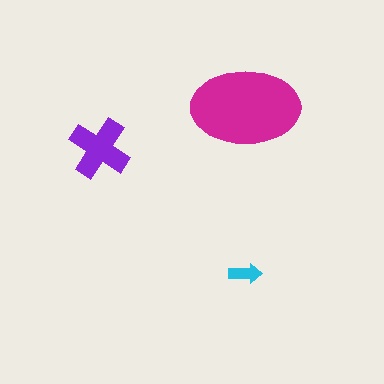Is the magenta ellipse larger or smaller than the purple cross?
Larger.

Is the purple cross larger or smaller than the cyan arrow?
Larger.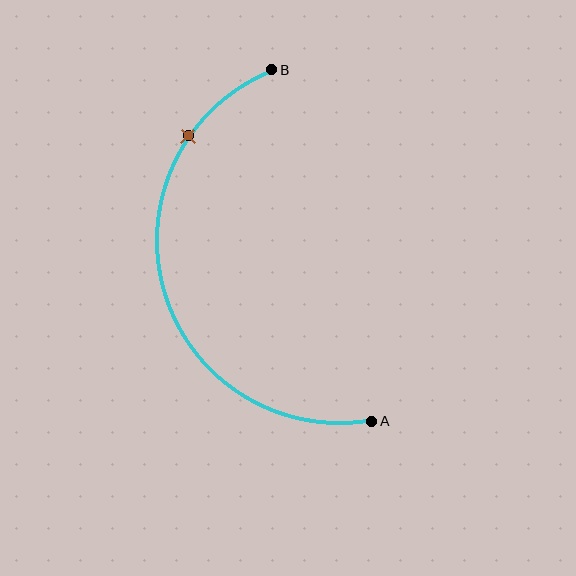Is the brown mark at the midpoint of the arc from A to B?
No. The brown mark lies on the arc but is closer to endpoint B. The arc midpoint would be at the point on the curve equidistant along the arc from both A and B.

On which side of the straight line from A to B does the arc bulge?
The arc bulges to the left of the straight line connecting A and B.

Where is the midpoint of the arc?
The arc midpoint is the point on the curve farthest from the straight line joining A and B. It sits to the left of that line.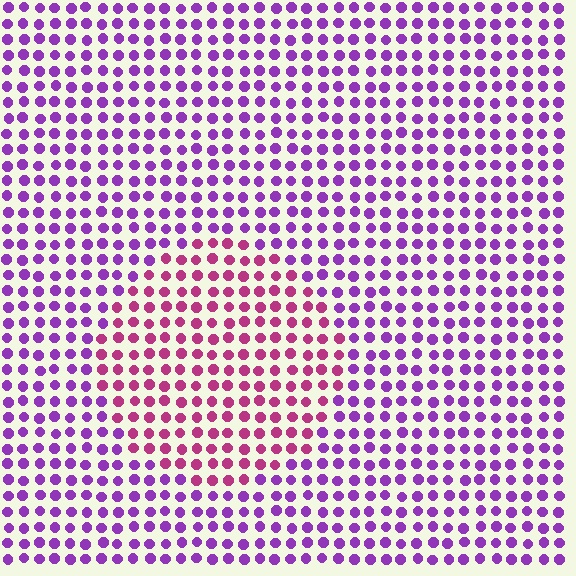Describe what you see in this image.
The image is filled with small purple elements in a uniform arrangement. A circle-shaped region is visible where the elements are tinted to a slightly different hue, forming a subtle color boundary.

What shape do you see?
I see a circle.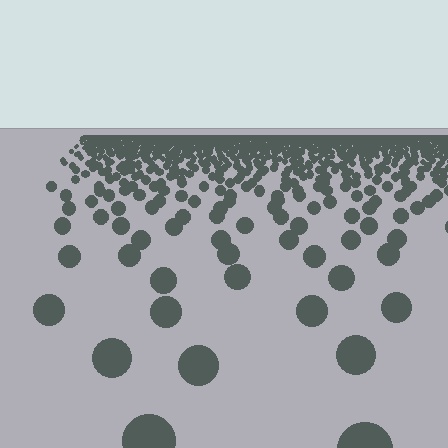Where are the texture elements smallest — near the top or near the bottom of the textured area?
Near the top.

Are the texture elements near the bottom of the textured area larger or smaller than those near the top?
Larger. Near the bottom, elements are closer to the viewer and appear at a bigger on-screen size.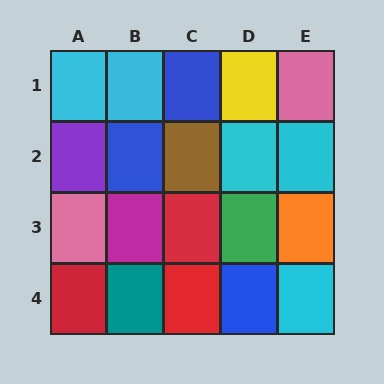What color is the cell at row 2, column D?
Cyan.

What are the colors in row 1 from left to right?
Cyan, cyan, blue, yellow, pink.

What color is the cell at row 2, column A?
Purple.